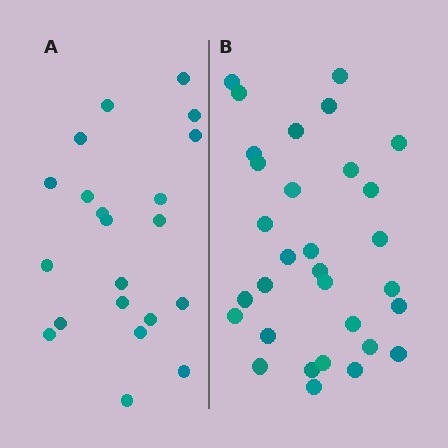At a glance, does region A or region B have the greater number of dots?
Region B (the right region) has more dots.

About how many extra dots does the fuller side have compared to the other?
Region B has roughly 10 or so more dots than region A.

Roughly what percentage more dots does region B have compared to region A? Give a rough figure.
About 50% more.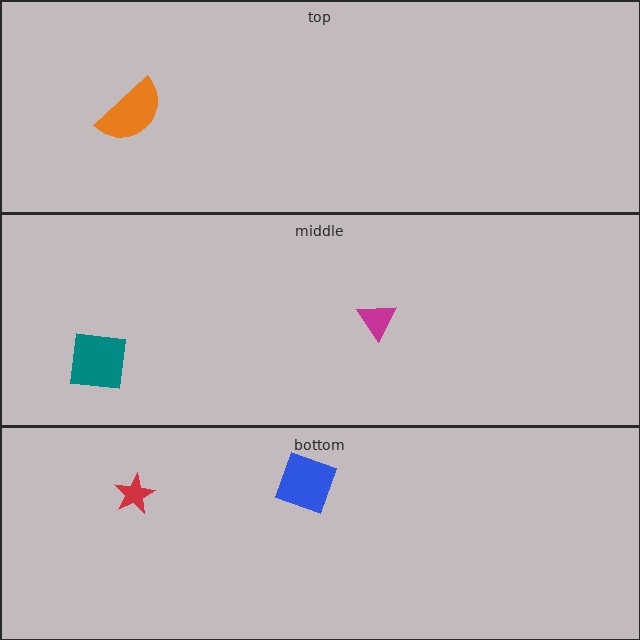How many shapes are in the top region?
1.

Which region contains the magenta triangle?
The middle region.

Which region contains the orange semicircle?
The top region.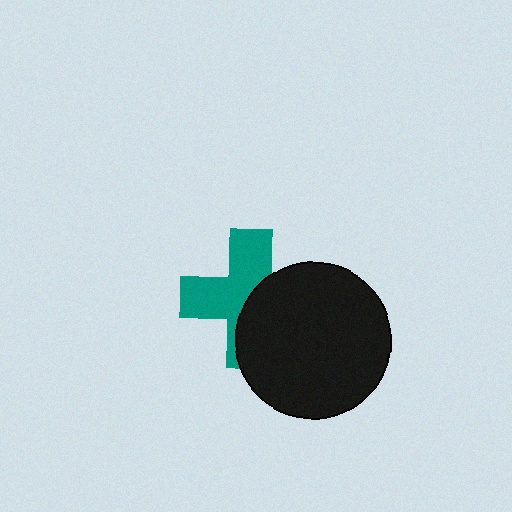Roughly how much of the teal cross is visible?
About half of it is visible (roughly 54%).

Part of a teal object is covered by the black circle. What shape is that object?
It is a cross.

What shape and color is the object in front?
The object in front is a black circle.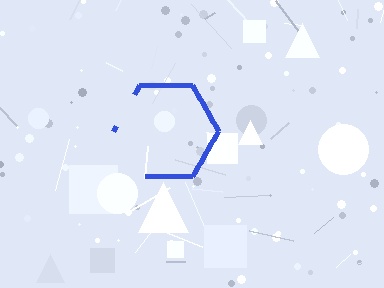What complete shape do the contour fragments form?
The contour fragments form a hexagon.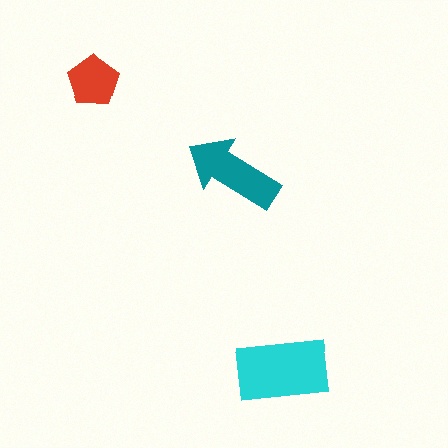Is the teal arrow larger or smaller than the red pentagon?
Larger.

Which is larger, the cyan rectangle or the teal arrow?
The cyan rectangle.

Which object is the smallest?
The red pentagon.